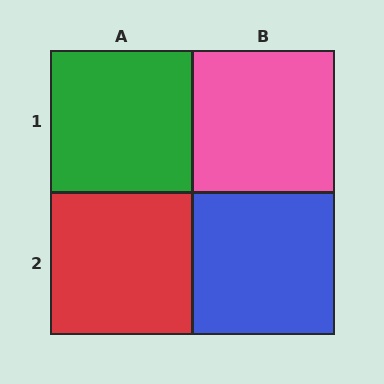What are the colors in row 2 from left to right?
Red, blue.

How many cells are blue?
1 cell is blue.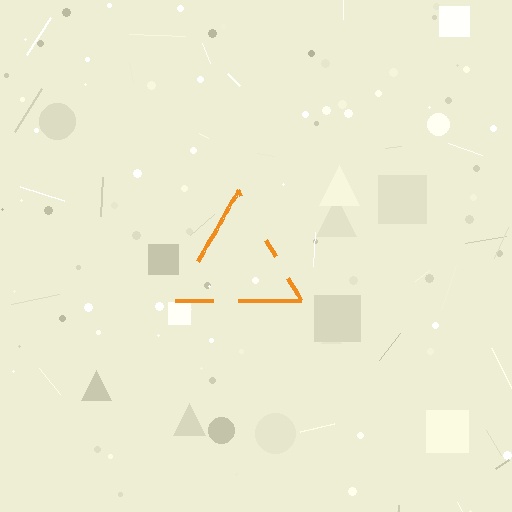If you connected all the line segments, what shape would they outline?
They would outline a triangle.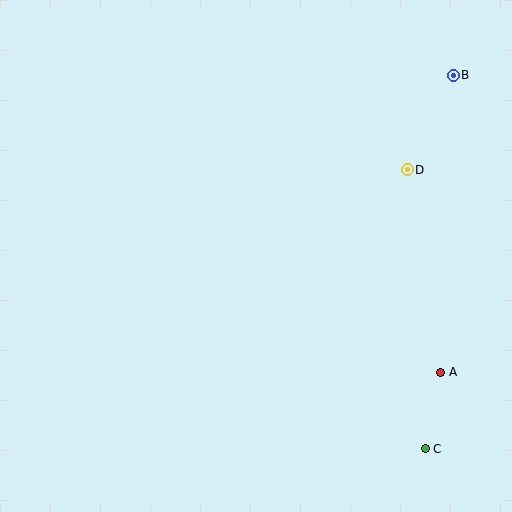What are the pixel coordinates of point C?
Point C is at (425, 449).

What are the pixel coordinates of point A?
Point A is at (441, 372).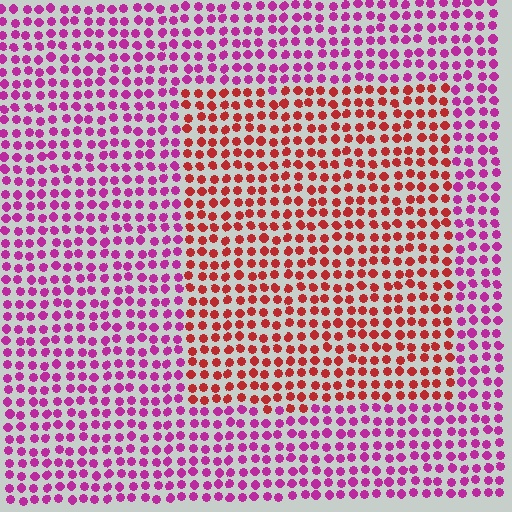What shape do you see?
I see a rectangle.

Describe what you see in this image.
The image is filled with small magenta elements in a uniform arrangement. A rectangle-shaped region is visible where the elements are tinted to a slightly different hue, forming a subtle color boundary.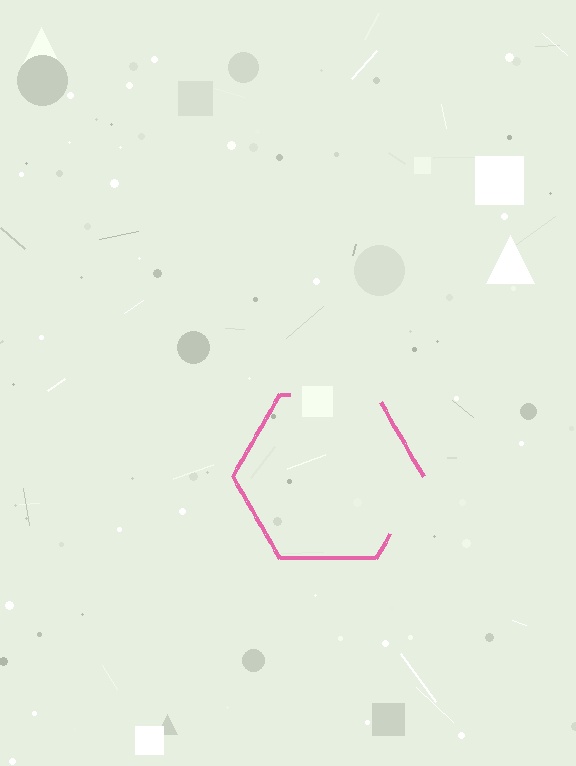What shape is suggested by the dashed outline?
The dashed outline suggests a hexagon.